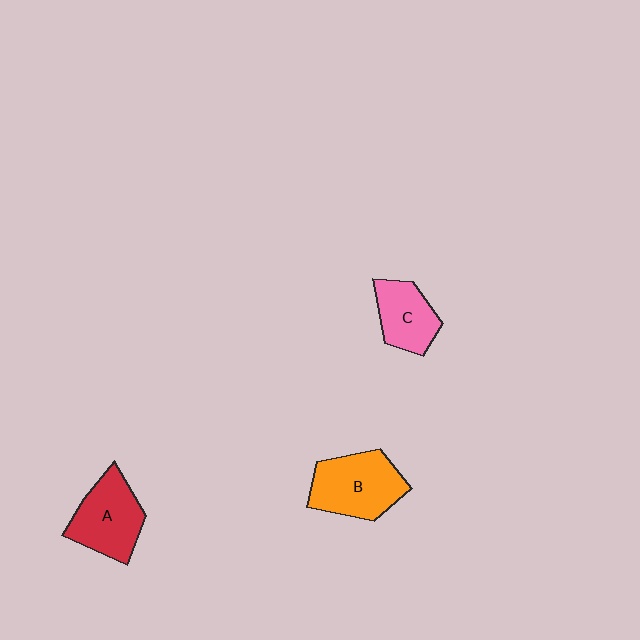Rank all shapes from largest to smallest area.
From largest to smallest: B (orange), A (red), C (pink).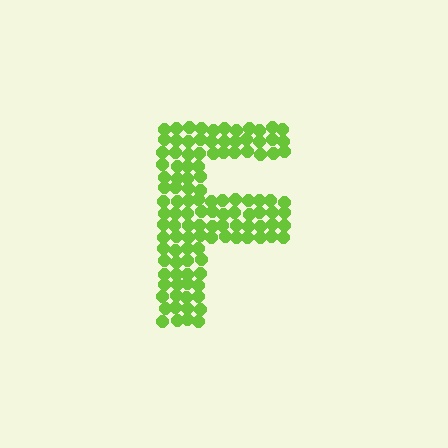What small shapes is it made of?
It is made of small circles.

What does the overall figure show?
The overall figure shows the letter F.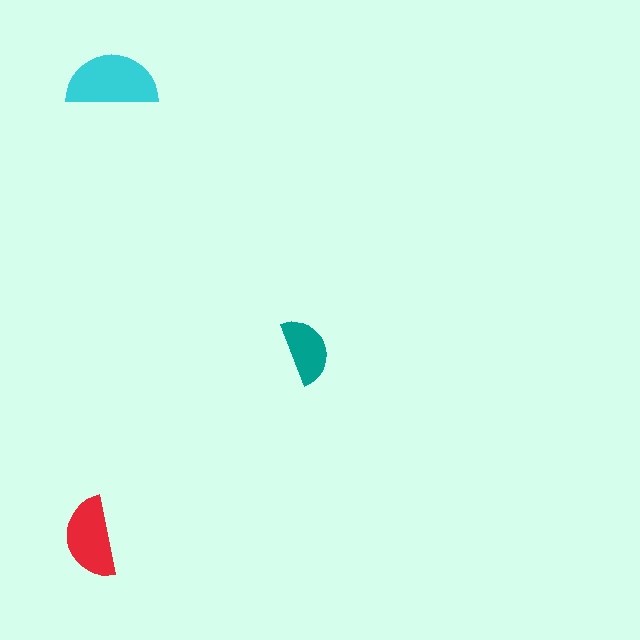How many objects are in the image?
There are 3 objects in the image.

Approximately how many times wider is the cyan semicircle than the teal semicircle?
About 1.5 times wider.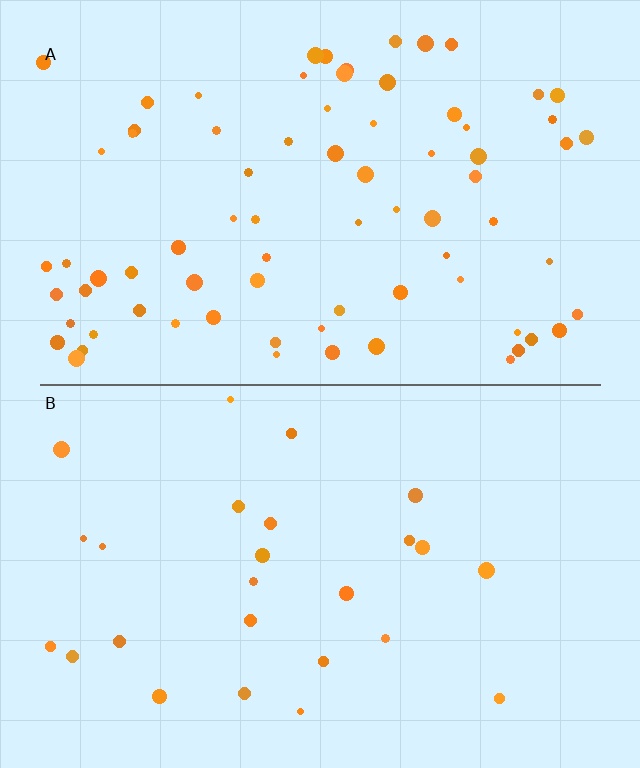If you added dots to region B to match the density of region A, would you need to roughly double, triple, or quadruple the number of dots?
Approximately triple.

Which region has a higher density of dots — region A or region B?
A (the top).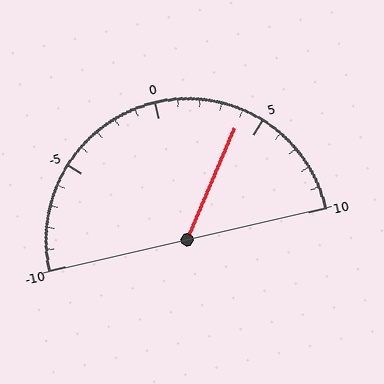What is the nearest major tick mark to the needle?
The nearest major tick mark is 5.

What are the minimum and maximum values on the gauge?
The gauge ranges from -10 to 10.